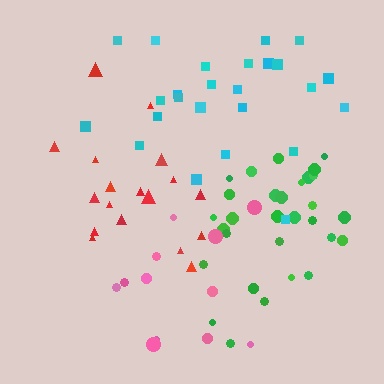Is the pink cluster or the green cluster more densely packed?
Green.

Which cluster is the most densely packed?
Green.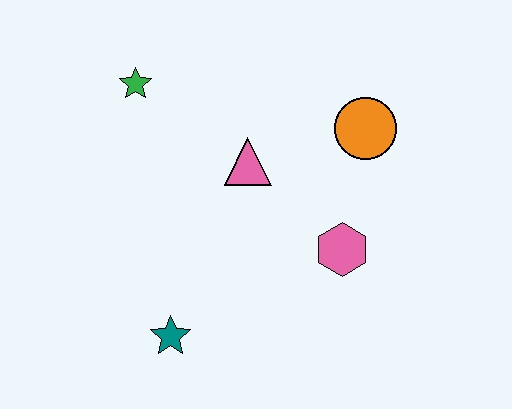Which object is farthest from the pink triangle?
The teal star is farthest from the pink triangle.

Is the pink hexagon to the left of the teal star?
No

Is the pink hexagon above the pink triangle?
No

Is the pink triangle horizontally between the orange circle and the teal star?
Yes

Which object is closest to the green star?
The pink triangle is closest to the green star.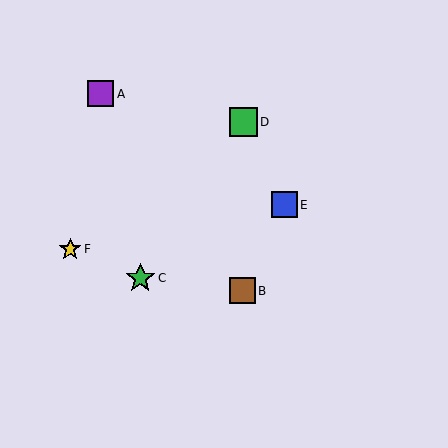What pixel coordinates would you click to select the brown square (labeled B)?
Click at (242, 291) to select the brown square B.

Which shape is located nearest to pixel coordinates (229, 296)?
The brown square (labeled B) at (242, 291) is nearest to that location.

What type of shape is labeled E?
Shape E is a blue square.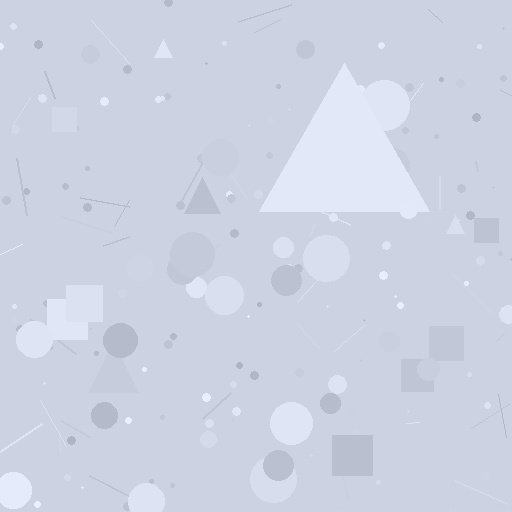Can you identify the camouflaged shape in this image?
The camouflaged shape is a triangle.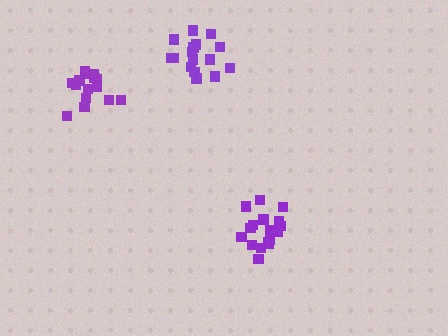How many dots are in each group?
Group 1: 18 dots, Group 2: 15 dots, Group 3: 16 dots (49 total).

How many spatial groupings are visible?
There are 3 spatial groupings.